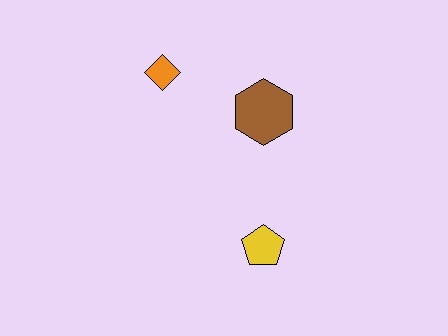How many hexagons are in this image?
There is 1 hexagon.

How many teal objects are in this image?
There are no teal objects.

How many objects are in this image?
There are 3 objects.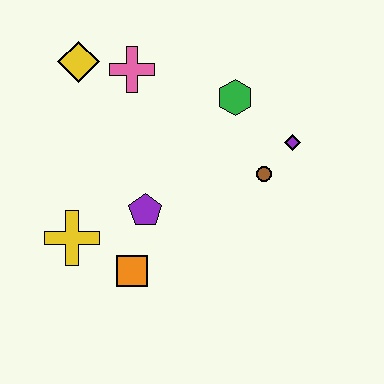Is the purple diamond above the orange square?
Yes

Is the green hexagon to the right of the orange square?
Yes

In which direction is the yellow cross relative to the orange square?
The yellow cross is to the left of the orange square.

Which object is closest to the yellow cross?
The orange square is closest to the yellow cross.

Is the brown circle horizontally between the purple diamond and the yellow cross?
Yes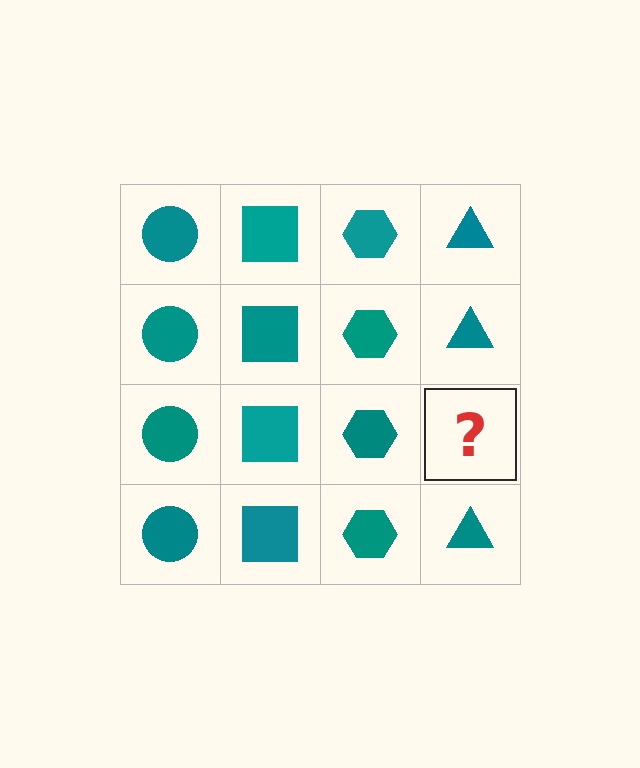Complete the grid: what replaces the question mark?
The question mark should be replaced with a teal triangle.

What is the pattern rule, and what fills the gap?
The rule is that each column has a consistent shape. The gap should be filled with a teal triangle.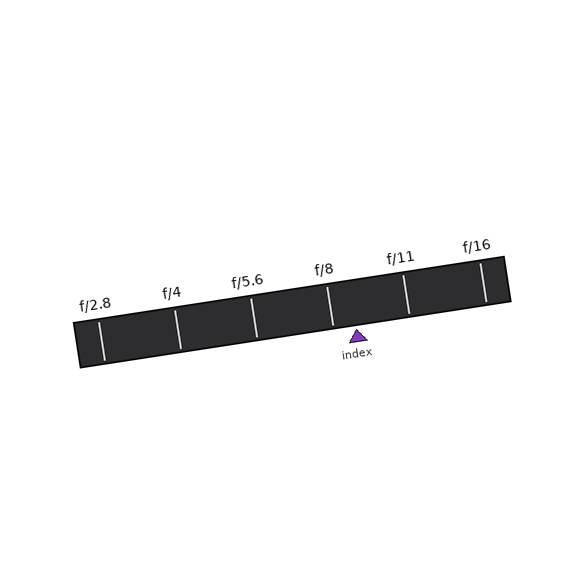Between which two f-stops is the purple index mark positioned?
The index mark is between f/8 and f/11.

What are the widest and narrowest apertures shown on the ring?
The widest aperture shown is f/2.8 and the narrowest is f/16.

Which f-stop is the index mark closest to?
The index mark is closest to f/8.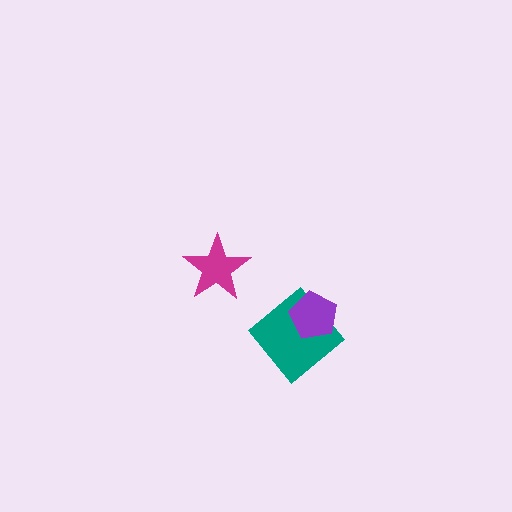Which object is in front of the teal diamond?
The purple pentagon is in front of the teal diamond.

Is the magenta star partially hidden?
No, no other shape covers it.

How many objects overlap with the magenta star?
0 objects overlap with the magenta star.